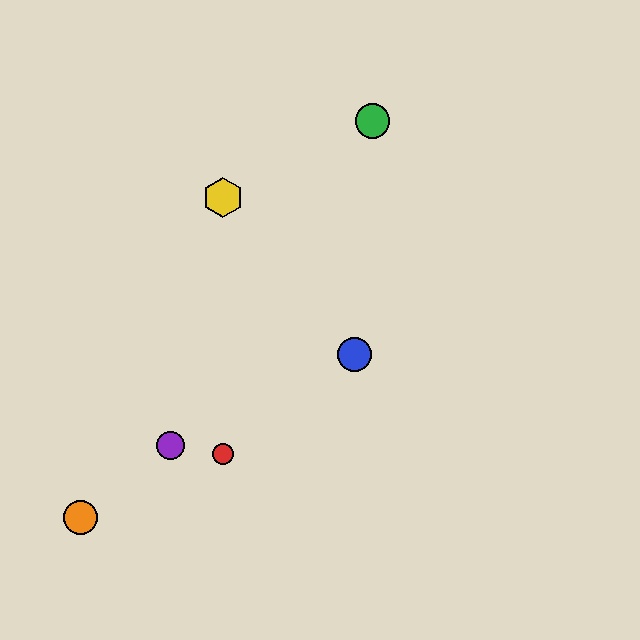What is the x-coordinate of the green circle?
The green circle is at x≈373.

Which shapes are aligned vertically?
The red circle, the yellow hexagon are aligned vertically.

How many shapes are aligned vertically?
2 shapes (the red circle, the yellow hexagon) are aligned vertically.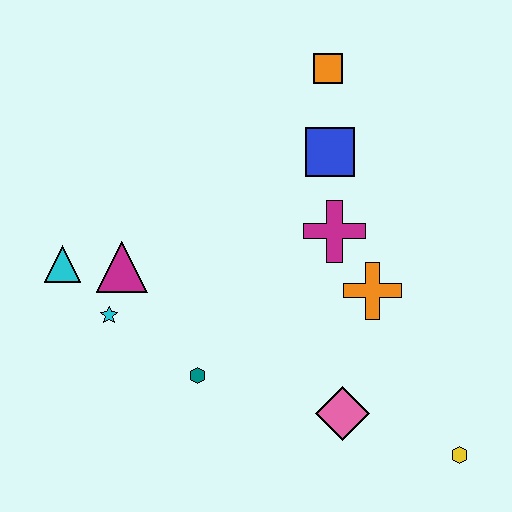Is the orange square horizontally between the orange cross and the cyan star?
Yes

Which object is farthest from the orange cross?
The cyan triangle is farthest from the orange cross.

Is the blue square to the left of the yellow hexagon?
Yes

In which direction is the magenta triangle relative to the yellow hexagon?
The magenta triangle is to the left of the yellow hexagon.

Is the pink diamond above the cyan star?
No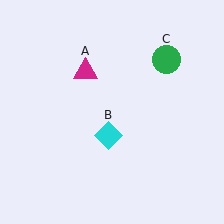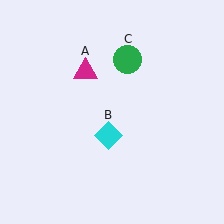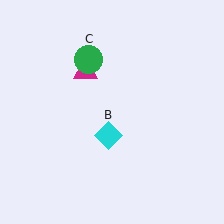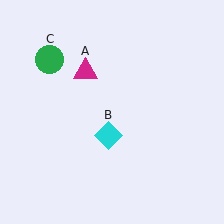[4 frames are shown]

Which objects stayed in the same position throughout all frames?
Magenta triangle (object A) and cyan diamond (object B) remained stationary.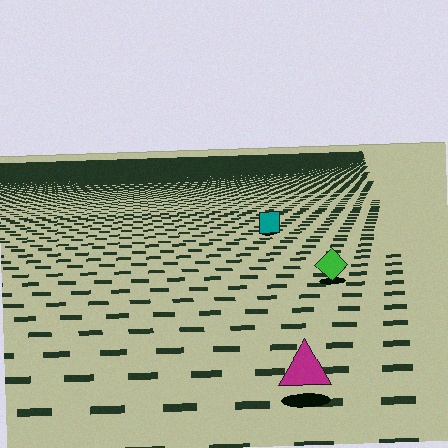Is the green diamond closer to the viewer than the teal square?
Yes. The green diamond is closer — you can tell from the texture gradient: the ground texture is coarser near it.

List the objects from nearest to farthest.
From nearest to farthest: the magenta triangle, the green diamond, the teal square.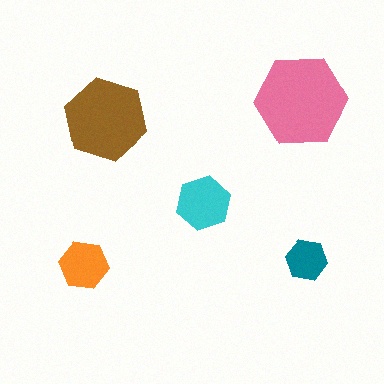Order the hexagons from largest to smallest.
the pink one, the brown one, the cyan one, the orange one, the teal one.